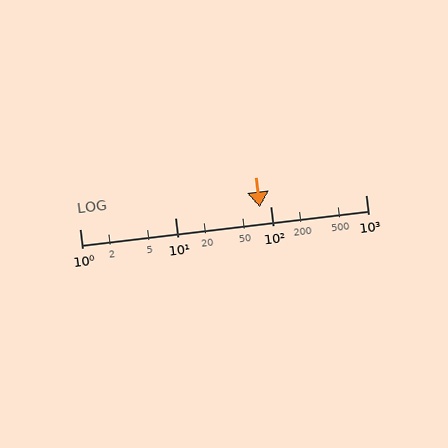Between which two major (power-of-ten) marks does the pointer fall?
The pointer is between 10 and 100.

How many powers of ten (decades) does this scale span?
The scale spans 3 decades, from 1 to 1000.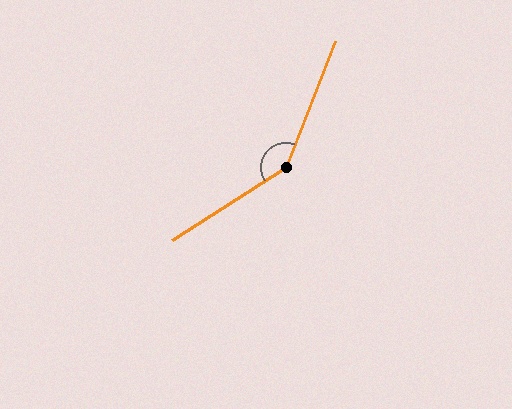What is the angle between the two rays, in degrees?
Approximately 144 degrees.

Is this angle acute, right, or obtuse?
It is obtuse.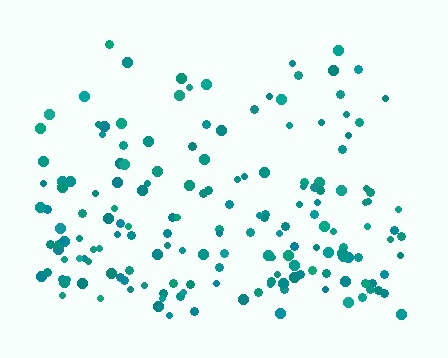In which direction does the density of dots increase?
From top to bottom, with the bottom side densest.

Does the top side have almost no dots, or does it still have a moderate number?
Still a moderate number, just noticeably fewer than the bottom.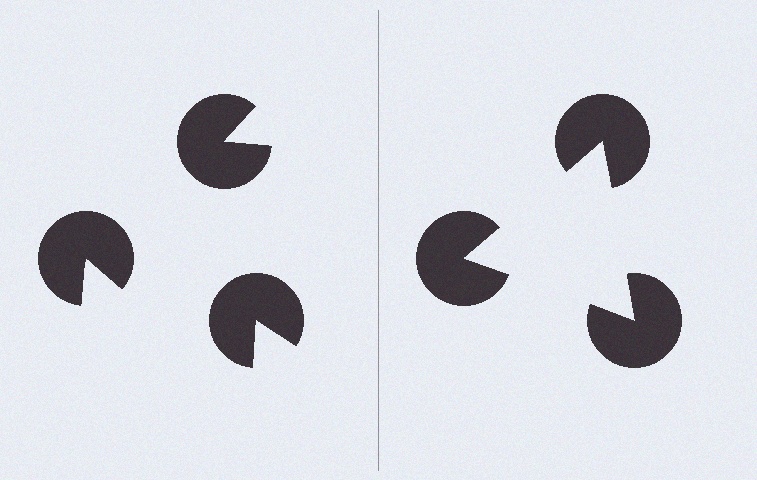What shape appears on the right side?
An illusory triangle.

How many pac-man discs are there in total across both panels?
6 — 3 on each side.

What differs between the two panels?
The pac-man discs are positioned identically on both sides; only the wedge orientations differ. On the right they align to a triangle; on the left they are misaligned.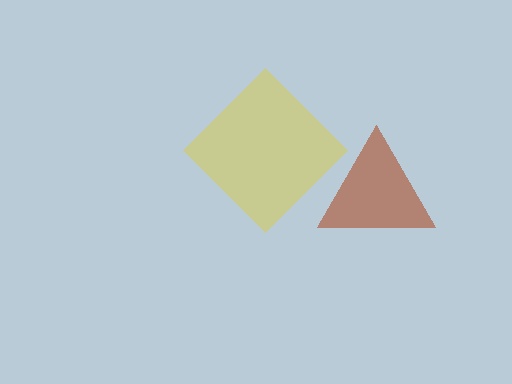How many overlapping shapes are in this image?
There are 2 overlapping shapes in the image.